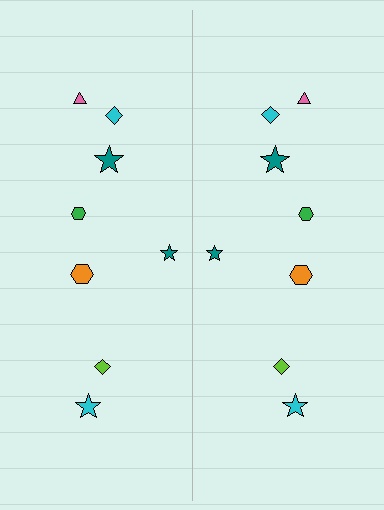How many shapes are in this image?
There are 16 shapes in this image.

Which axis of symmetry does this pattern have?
The pattern has a vertical axis of symmetry running through the center of the image.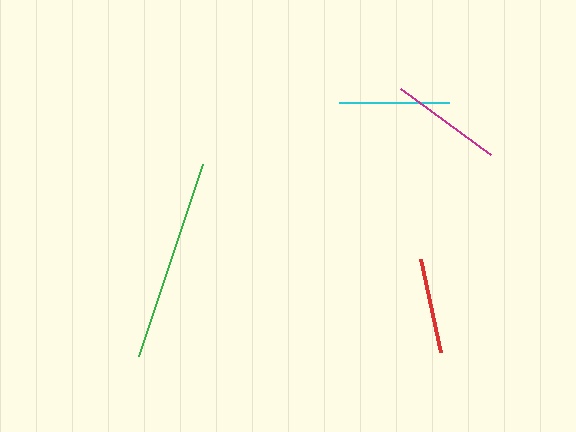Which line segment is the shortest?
The red line is the shortest at approximately 95 pixels.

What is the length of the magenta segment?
The magenta segment is approximately 112 pixels long.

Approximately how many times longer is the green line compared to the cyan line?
The green line is approximately 1.8 times the length of the cyan line.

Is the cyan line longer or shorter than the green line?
The green line is longer than the cyan line.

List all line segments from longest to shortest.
From longest to shortest: green, magenta, cyan, red.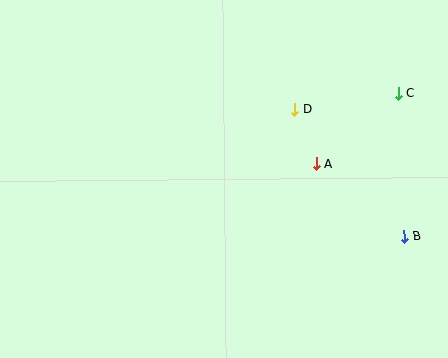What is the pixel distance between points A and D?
The distance between A and D is 58 pixels.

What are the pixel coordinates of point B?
Point B is at (404, 236).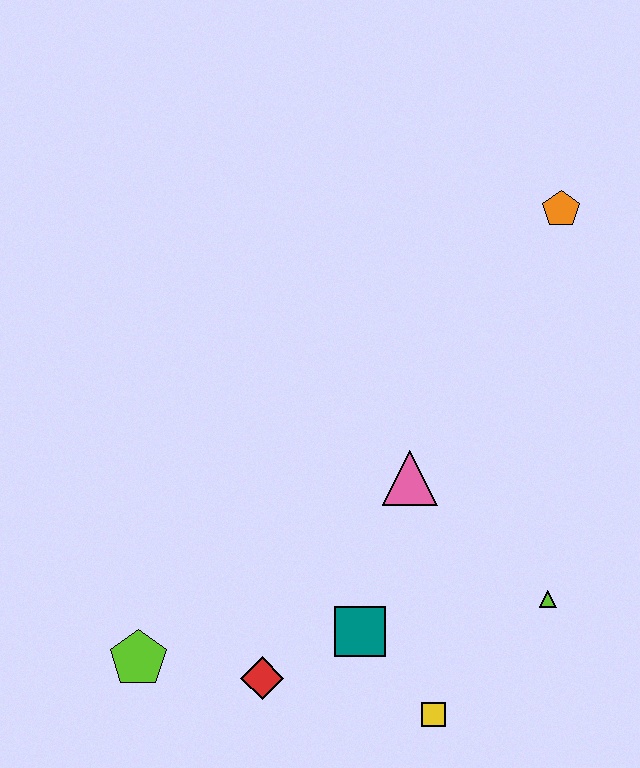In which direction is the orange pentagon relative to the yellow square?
The orange pentagon is above the yellow square.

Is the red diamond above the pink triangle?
No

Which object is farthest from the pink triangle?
The lime pentagon is farthest from the pink triangle.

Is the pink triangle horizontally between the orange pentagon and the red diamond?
Yes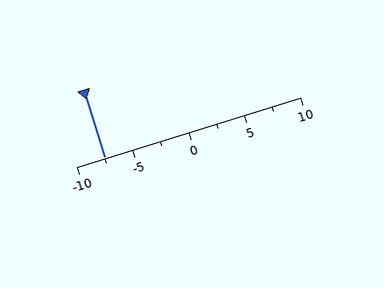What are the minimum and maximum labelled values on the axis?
The axis runs from -10 to 10.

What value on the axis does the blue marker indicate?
The marker indicates approximately -7.5.